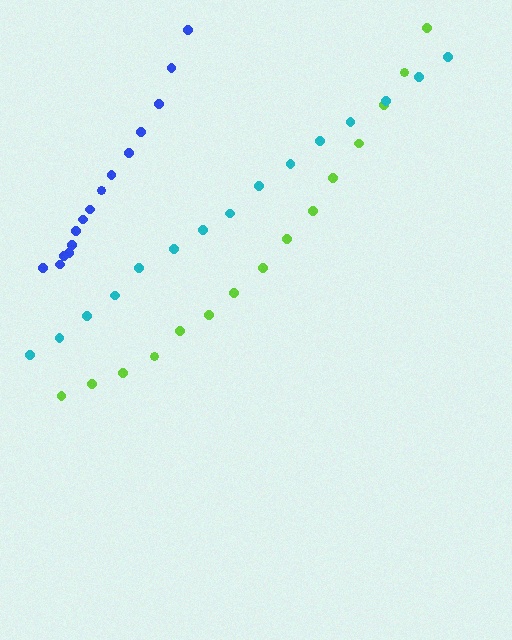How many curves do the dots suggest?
There are 3 distinct paths.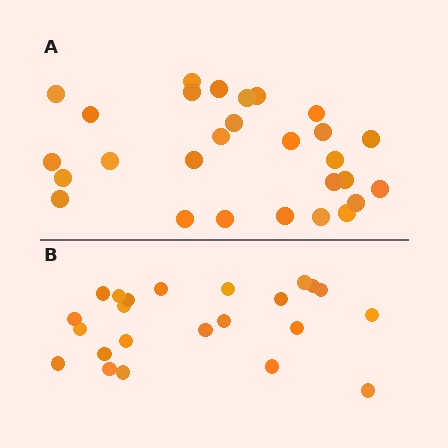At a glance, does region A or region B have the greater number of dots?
Region A (the top region) has more dots.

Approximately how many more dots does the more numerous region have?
Region A has about 5 more dots than region B.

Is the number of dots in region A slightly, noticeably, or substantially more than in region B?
Region A has only slightly more — the two regions are fairly close. The ratio is roughly 1.2 to 1.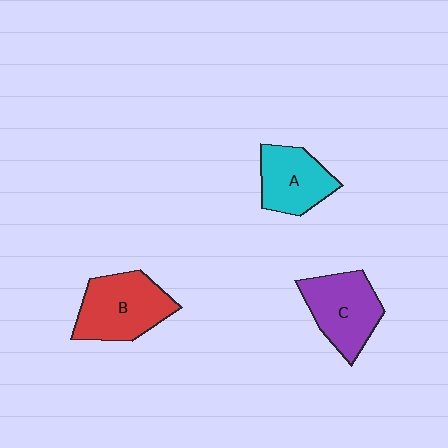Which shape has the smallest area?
Shape A (cyan).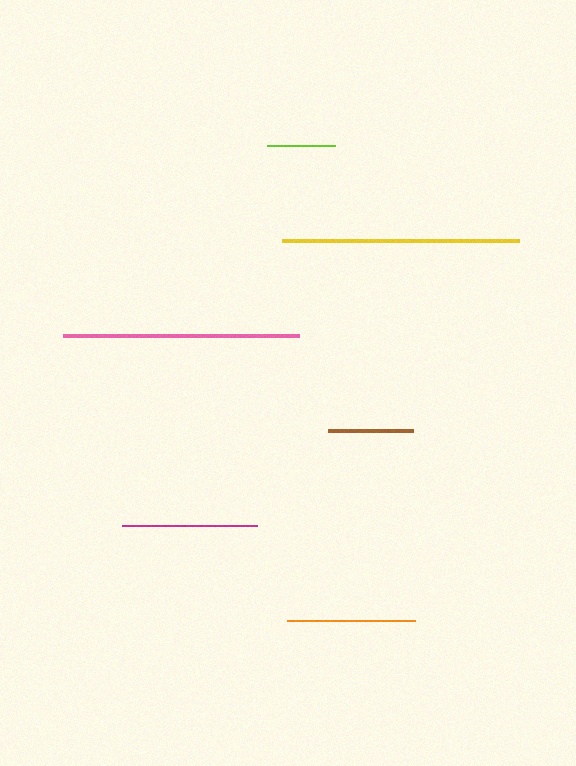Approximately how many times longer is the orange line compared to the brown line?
The orange line is approximately 1.5 times the length of the brown line.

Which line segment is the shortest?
The lime line is the shortest at approximately 68 pixels.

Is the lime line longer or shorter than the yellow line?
The yellow line is longer than the lime line.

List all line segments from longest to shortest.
From longest to shortest: yellow, pink, magenta, orange, brown, lime.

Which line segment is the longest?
The yellow line is the longest at approximately 237 pixels.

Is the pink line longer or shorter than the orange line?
The pink line is longer than the orange line.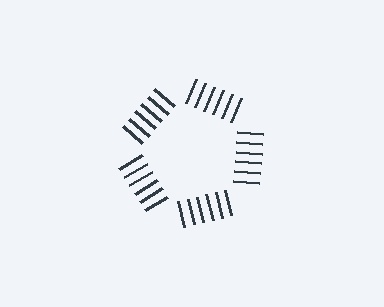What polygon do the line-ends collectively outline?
An illusory pentagon — the line segments terminate on its edges but no continuous stroke is drawn.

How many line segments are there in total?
30 — 6 along each of the 5 edges.